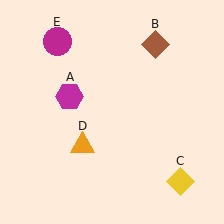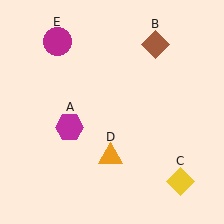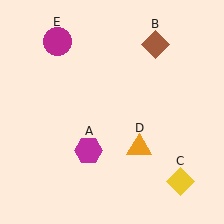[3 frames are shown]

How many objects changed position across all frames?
2 objects changed position: magenta hexagon (object A), orange triangle (object D).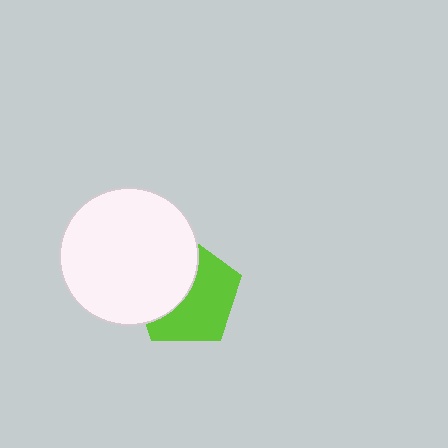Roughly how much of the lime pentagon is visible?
About half of it is visible (roughly 55%).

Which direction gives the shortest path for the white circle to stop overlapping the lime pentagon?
Moving left gives the shortest separation.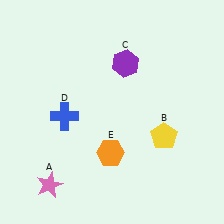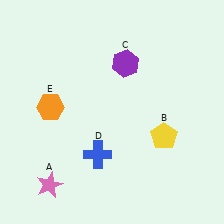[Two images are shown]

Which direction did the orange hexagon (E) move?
The orange hexagon (E) moved left.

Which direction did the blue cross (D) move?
The blue cross (D) moved down.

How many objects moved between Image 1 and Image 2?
2 objects moved between the two images.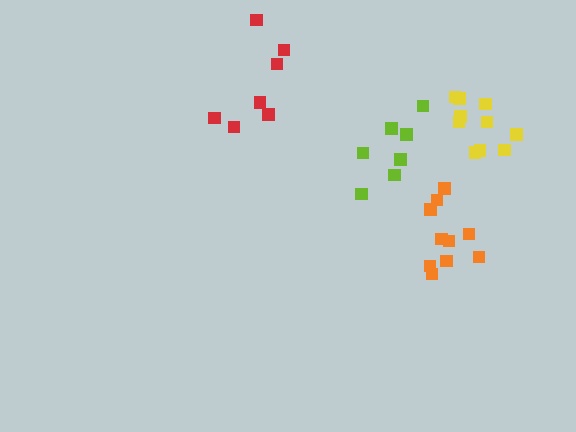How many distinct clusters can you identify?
There are 4 distinct clusters.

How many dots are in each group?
Group 1: 7 dots, Group 2: 10 dots, Group 3: 7 dots, Group 4: 10 dots (34 total).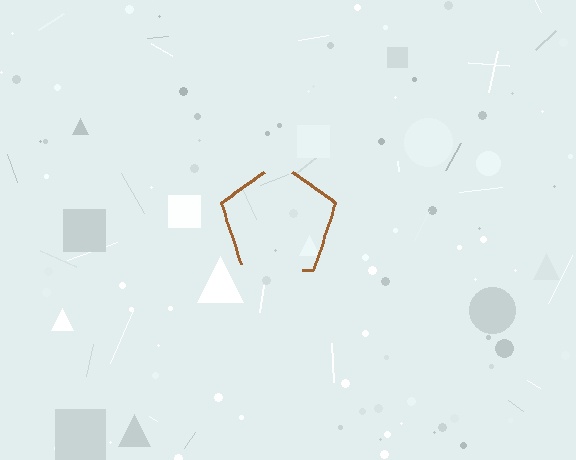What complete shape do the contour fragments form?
The contour fragments form a pentagon.